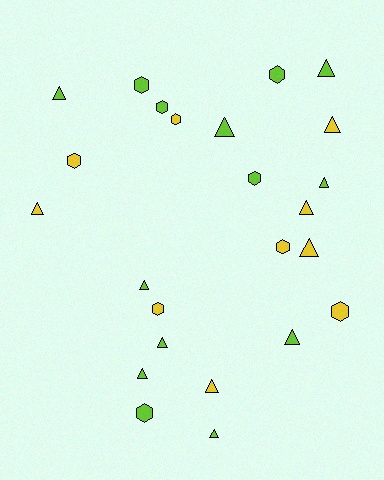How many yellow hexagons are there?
There are 5 yellow hexagons.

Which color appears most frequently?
Lime, with 14 objects.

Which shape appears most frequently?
Triangle, with 14 objects.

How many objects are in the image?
There are 24 objects.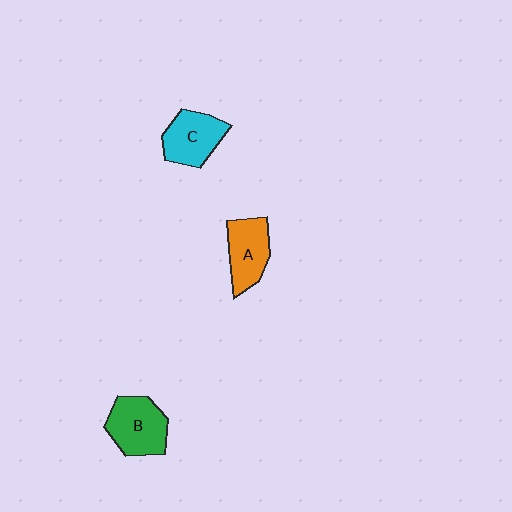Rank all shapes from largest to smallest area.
From largest to smallest: B (green), C (cyan), A (orange).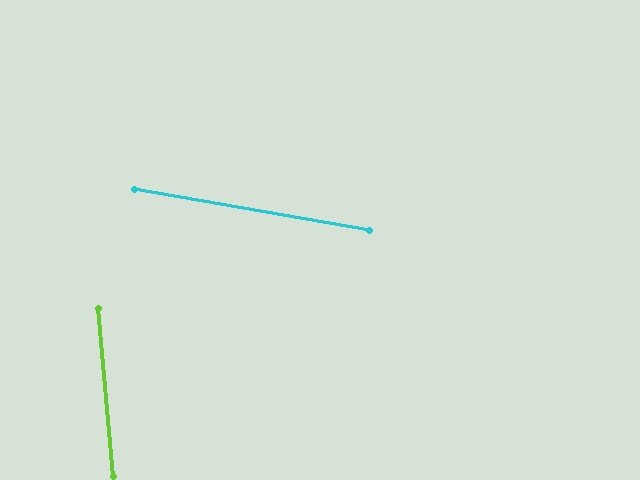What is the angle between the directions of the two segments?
Approximately 75 degrees.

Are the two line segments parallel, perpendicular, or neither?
Neither parallel nor perpendicular — they differ by about 75°.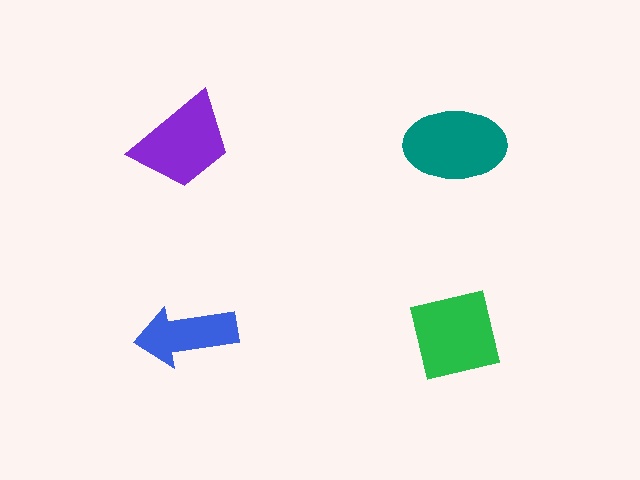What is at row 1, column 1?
A purple trapezoid.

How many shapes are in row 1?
2 shapes.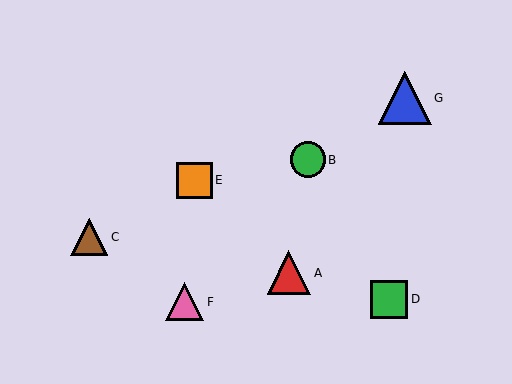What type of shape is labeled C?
Shape C is a brown triangle.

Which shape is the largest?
The blue triangle (labeled G) is the largest.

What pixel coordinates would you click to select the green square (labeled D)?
Click at (389, 300) to select the green square D.